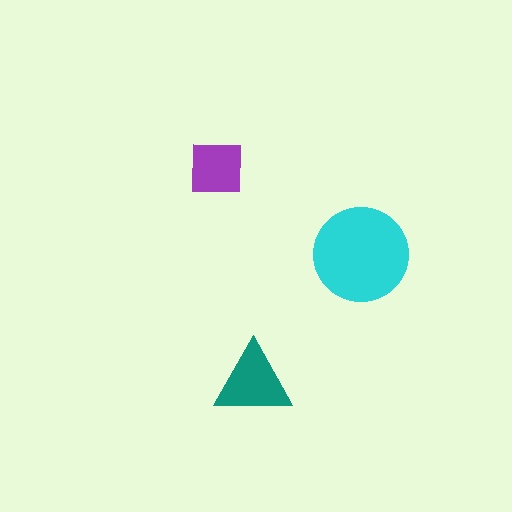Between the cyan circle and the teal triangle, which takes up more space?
The cyan circle.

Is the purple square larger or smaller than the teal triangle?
Smaller.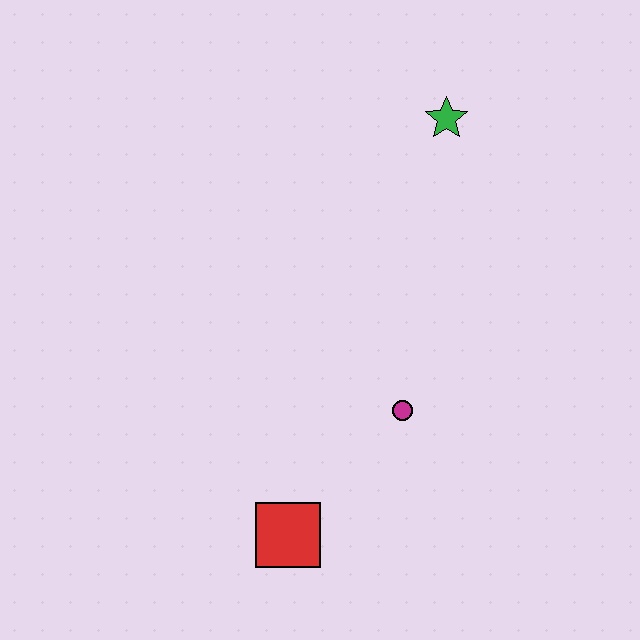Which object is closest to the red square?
The magenta circle is closest to the red square.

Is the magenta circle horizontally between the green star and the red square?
Yes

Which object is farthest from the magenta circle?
The green star is farthest from the magenta circle.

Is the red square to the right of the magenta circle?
No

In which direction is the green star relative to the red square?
The green star is above the red square.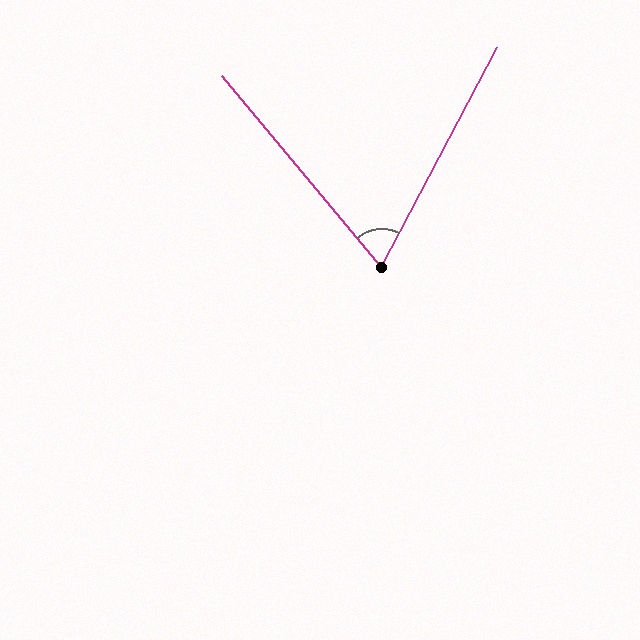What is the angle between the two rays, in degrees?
Approximately 68 degrees.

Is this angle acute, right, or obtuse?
It is acute.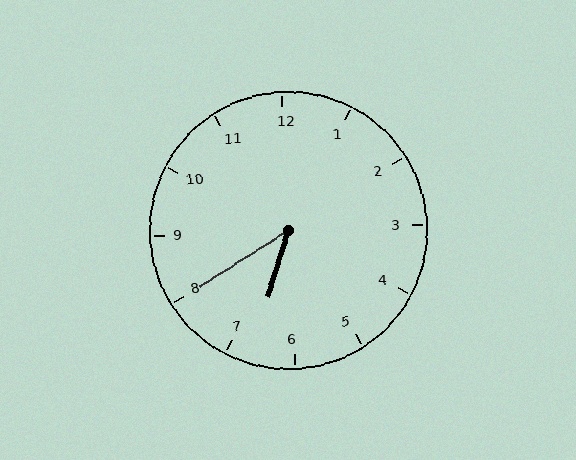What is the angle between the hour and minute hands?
Approximately 40 degrees.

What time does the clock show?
6:40.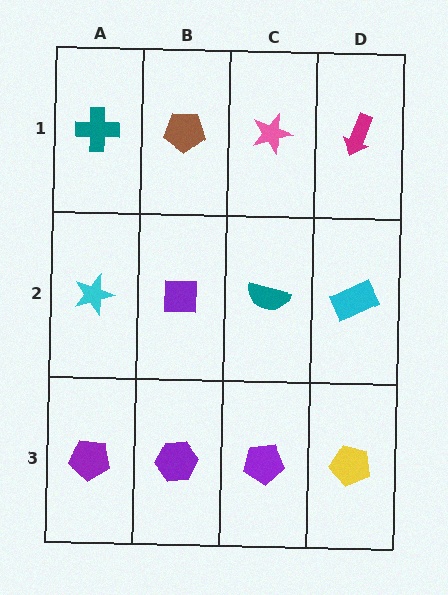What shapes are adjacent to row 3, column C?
A teal semicircle (row 2, column C), a purple hexagon (row 3, column B), a yellow pentagon (row 3, column D).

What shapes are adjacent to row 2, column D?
A magenta arrow (row 1, column D), a yellow pentagon (row 3, column D), a teal semicircle (row 2, column C).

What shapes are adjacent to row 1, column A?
A cyan star (row 2, column A), a brown pentagon (row 1, column B).